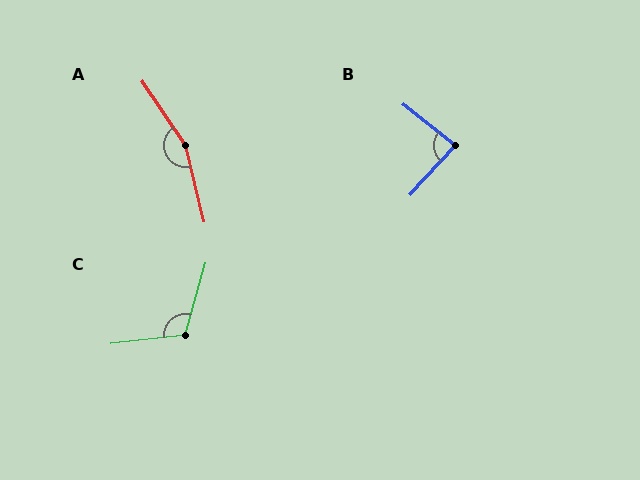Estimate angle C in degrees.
Approximately 112 degrees.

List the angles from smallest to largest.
B (86°), C (112°), A (159°).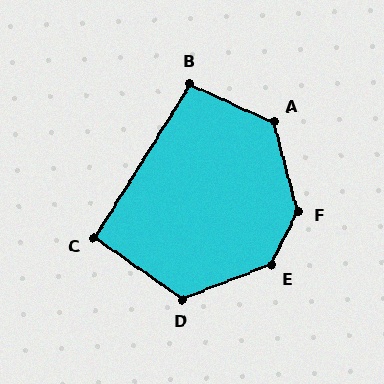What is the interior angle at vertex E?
Approximately 138 degrees (obtuse).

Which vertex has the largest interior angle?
F, at approximately 139 degrees.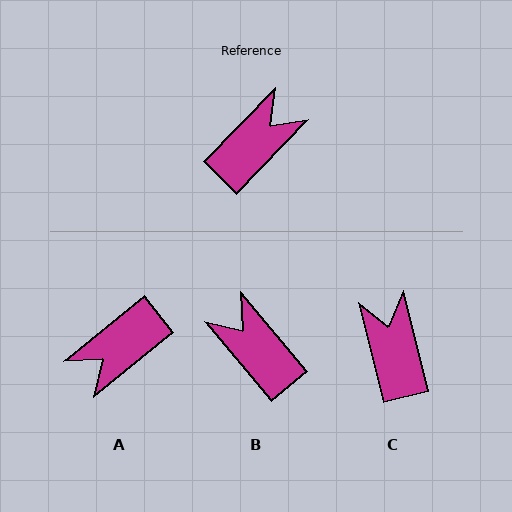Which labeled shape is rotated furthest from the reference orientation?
A, about 173 degrees away.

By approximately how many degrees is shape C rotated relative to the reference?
Approximately 58 degrees counter-clockwise.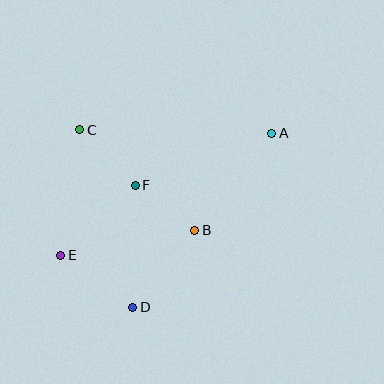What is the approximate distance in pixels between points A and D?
The distance between A and D is approximately 223 pixels.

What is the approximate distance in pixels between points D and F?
The distance between D and F is approximately 122 pixels.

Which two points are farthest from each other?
Points A and E are farthest from each other.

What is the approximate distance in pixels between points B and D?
The distance between B and D is approximately 99 pixels.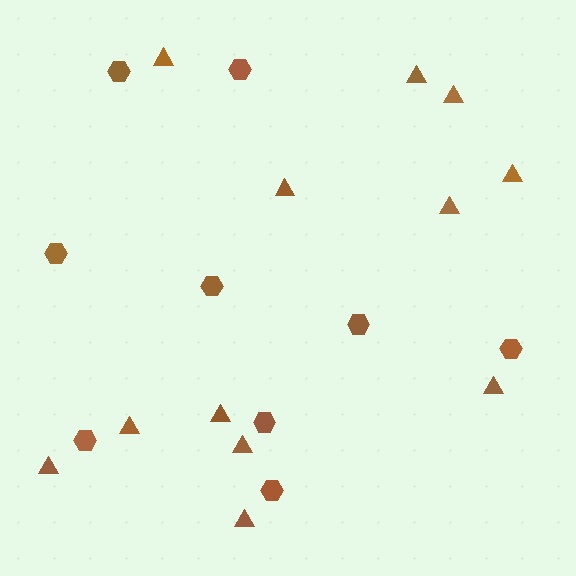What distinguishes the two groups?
There are 2 groups: one group of triangles (12) and one group of hexagons (9).